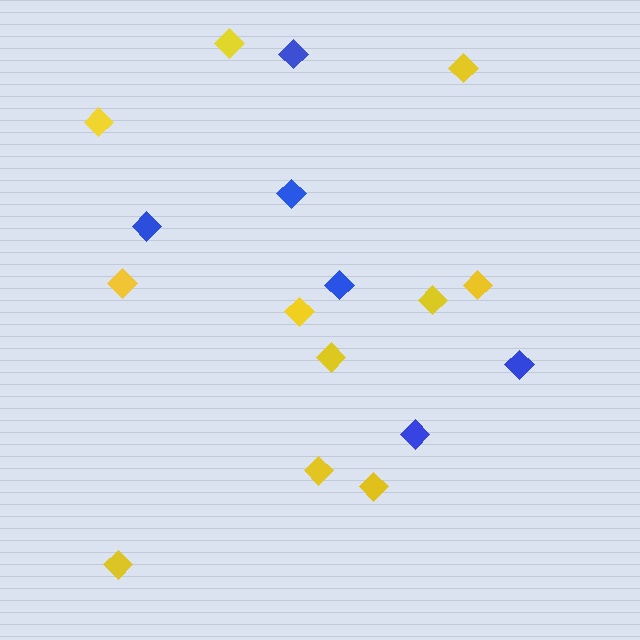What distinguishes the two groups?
There are 2 groups: one group of yellow diamonds (11) and one group of blue diamonds (6).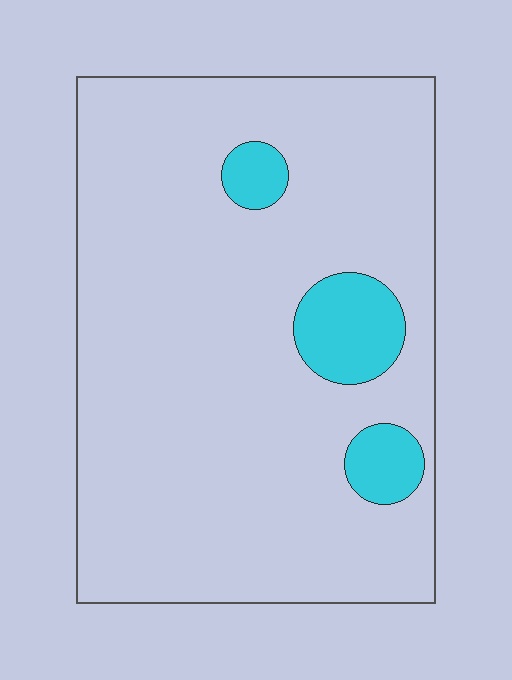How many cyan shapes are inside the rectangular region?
3.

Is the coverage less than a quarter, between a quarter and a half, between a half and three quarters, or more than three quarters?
Less than a quarter.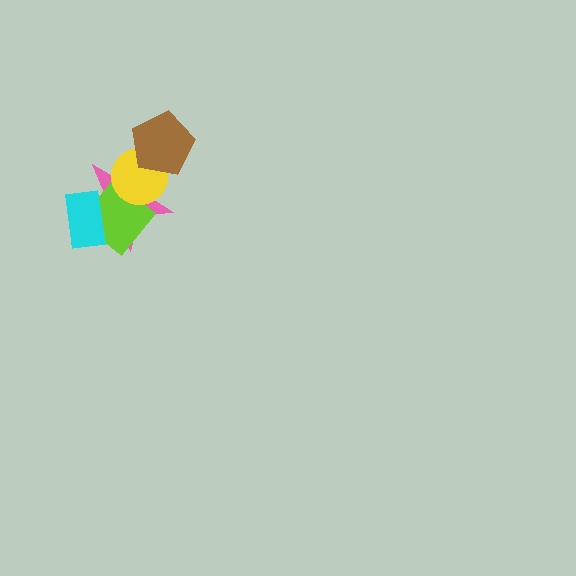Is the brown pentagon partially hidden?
No, no other shape covers it.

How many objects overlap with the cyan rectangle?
2 objects overlap with the cyan rectangle.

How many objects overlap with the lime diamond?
3 objects overlap with the lime diamond.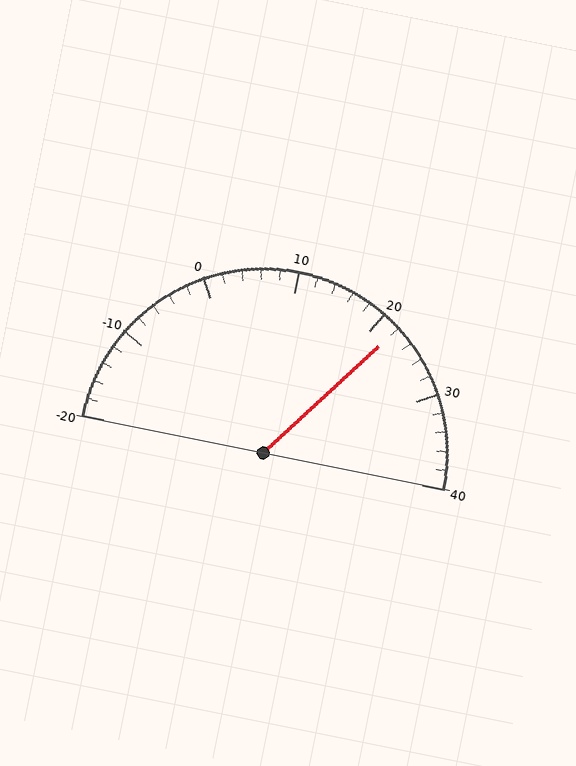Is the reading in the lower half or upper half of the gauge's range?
The reading is in the upper half of the range (-20 to 40).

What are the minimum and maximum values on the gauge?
The gauge ranges from -20 to 40.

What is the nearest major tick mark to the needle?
The nearest major tick mark is 20.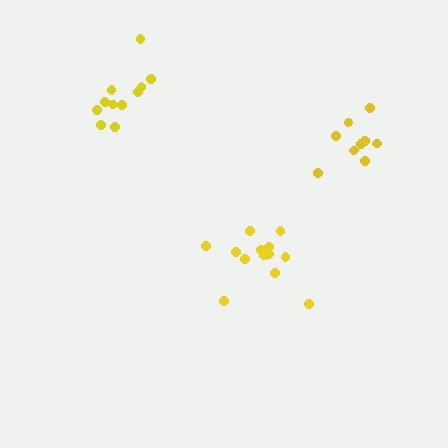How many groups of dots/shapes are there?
There are 3 groups.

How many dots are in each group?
Group 1: 13 dots, Group 2: 11 dots, Group 3: 9 dots (33 total).